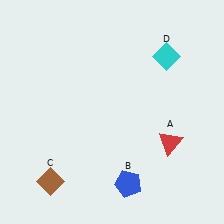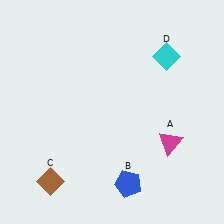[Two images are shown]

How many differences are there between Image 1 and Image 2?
There is 1 difference between the two images.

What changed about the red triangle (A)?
In Image 1, A is red. In Image 2, it changed to magenta.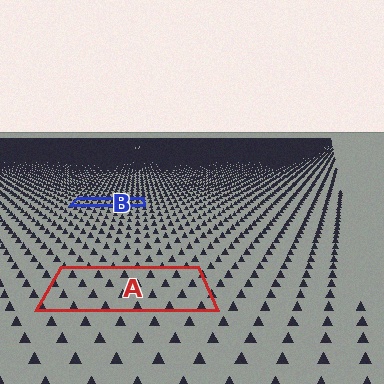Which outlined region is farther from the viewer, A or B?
Region B is farther from the viewer — the texture elements inside it appear smaller and more densely packed.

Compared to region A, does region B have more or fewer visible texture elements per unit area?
Region B has more texture elements per unit area — they are packed more densely because it is farther away.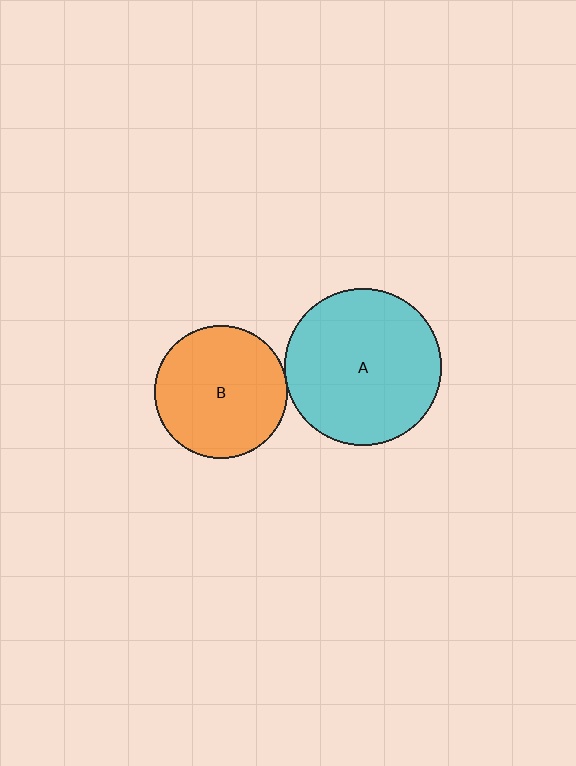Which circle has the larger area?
Circle A (cyan).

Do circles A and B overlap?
Yes.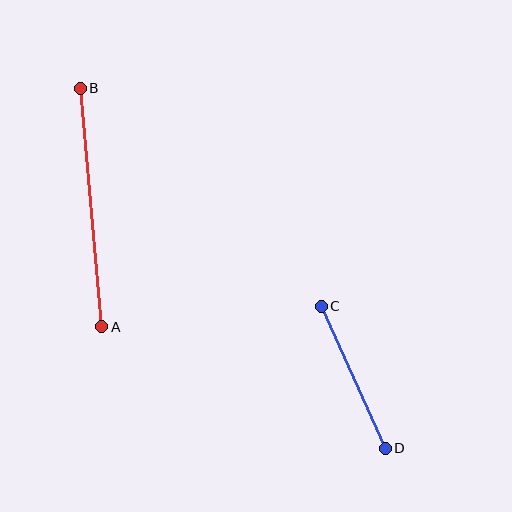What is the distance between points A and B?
The distance is approximately 239 pixels.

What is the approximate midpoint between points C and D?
The midpoint is at approximately (353, 377) pixels.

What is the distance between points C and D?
The distance is approximately 156 pixels.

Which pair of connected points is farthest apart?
Points A and B are farthest apart.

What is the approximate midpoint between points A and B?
The midpoint is at approximately (91, 208) pixels.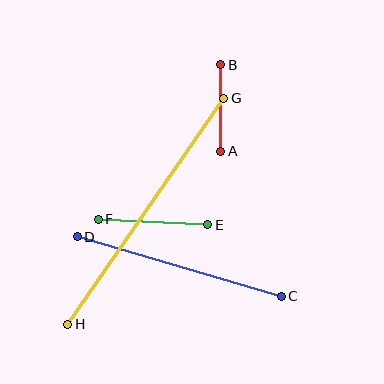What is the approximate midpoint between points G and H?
The midpoint is at approximately (146, 211) pixels.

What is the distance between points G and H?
The distance is approximately 275 pixels.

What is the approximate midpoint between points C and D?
The midpoint is at approximately (179, 267) pixels.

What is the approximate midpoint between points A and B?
The midpoint is at approximately (221, 108) pixels.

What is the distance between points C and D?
The distance is approximately 213 pixels.